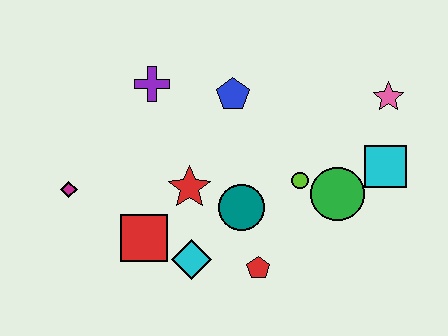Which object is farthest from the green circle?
The magenta diamond is farthest from the green circle.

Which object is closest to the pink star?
The cyan square is closest to the pink star.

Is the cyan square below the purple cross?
Yes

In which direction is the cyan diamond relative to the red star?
The cyan diamond is below the red star.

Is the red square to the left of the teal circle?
Yes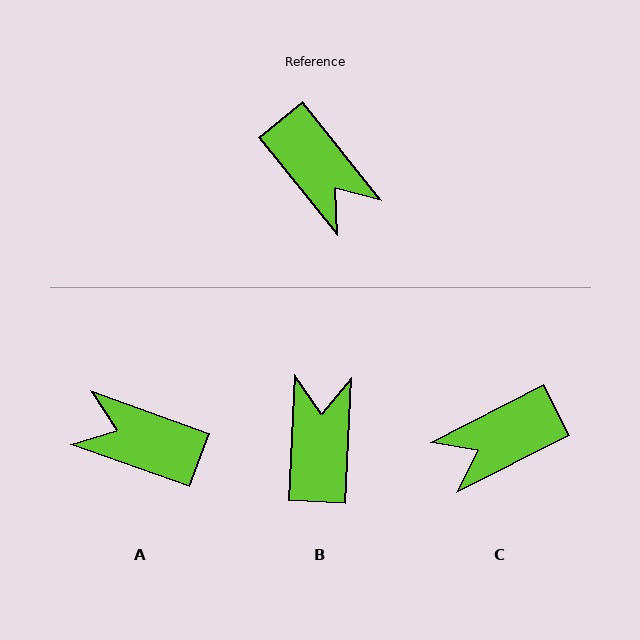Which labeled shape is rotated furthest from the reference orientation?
A, about 149 degrees away.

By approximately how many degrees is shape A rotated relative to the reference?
Approximately 149 degrees clockwise.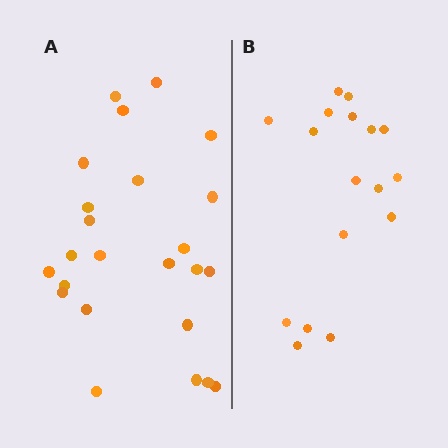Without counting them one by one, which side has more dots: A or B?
Region A (the left region) has more dots.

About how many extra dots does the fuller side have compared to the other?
Region A has roughly 8 or so more dots than region B.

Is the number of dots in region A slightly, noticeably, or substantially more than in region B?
Region A has noticeably more, but not dramatically so. The ratio is roughly 1.4 to 1.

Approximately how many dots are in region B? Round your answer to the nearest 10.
About 20 dots. (The exact count is 17, which rounds to 20.)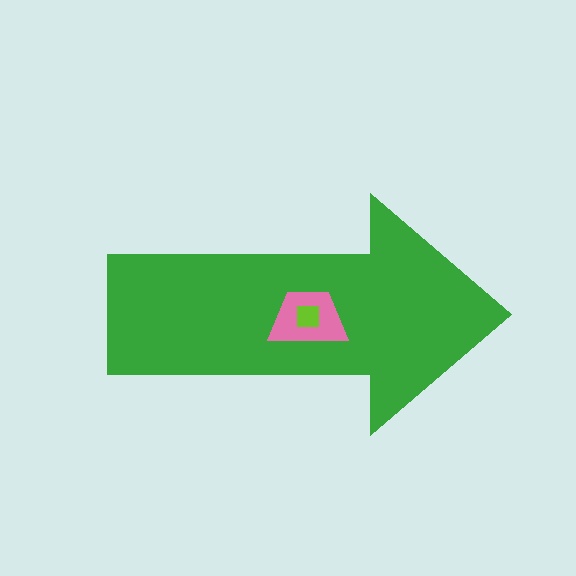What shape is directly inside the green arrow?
The pink trapezoid.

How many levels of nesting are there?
3.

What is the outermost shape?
The green arrow.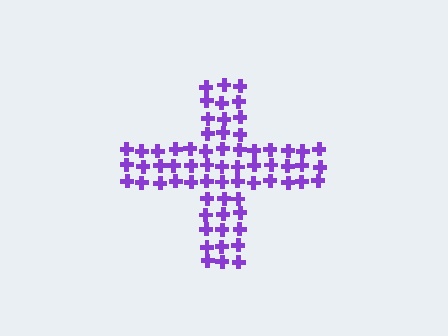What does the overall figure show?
The overall figure shows a cross.